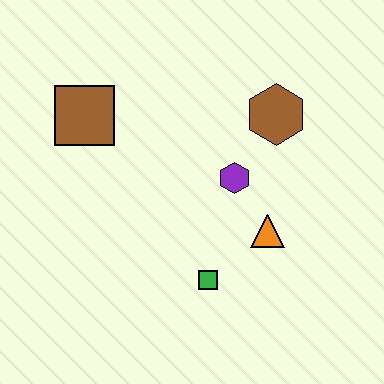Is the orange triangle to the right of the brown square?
Yes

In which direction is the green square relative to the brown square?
The green square is below the brown square.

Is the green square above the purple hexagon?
No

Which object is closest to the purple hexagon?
The orange triangle is closest to the purple hexagon.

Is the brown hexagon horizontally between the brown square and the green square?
No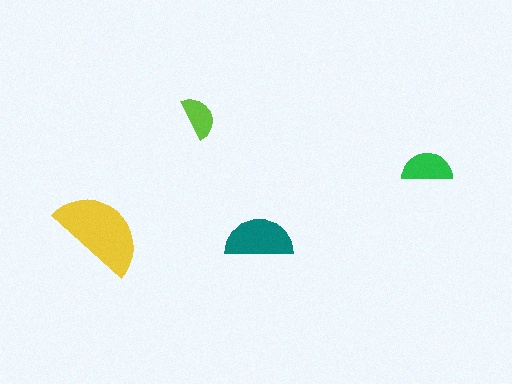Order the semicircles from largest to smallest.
the yellow one, the teal one, the green one, the lime one.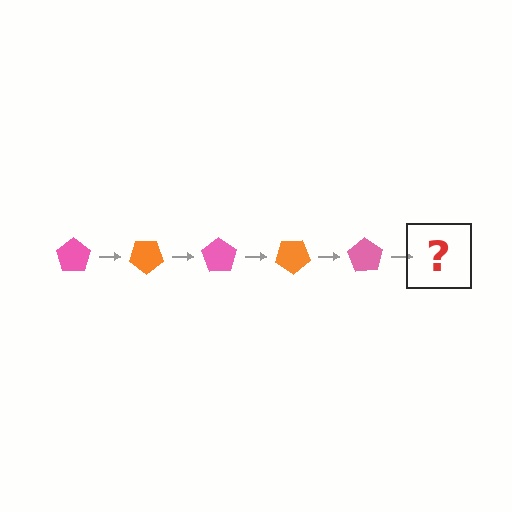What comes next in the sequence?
The next element should be an orange pentagon, rotated 175 degrees from the start.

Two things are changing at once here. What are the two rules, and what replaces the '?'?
The two rules are that it rotates 35 degrees each step and the color cycles through pink and orange. The '?' should be an orange pentagon, rotated 175 degrees from the start.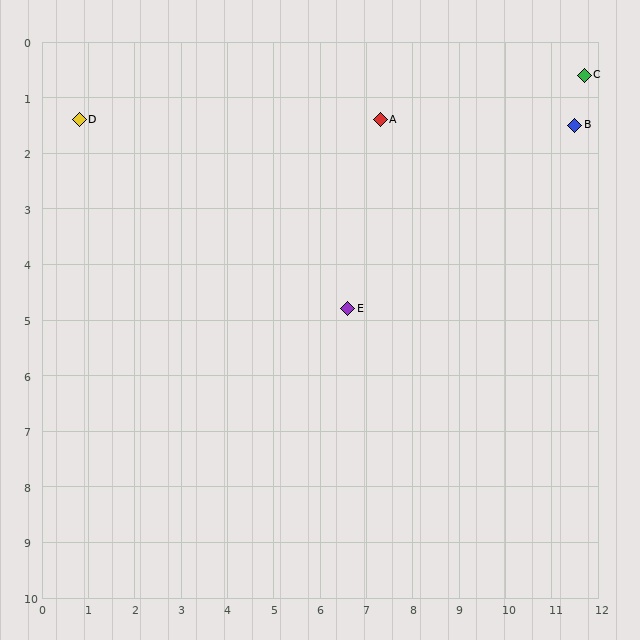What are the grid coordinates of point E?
Point E is at approximately (6.6, 4.8).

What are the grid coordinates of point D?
Point D is at approximately (0.8, 1.4).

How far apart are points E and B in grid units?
Points E and B are about 5.9 grid units apart.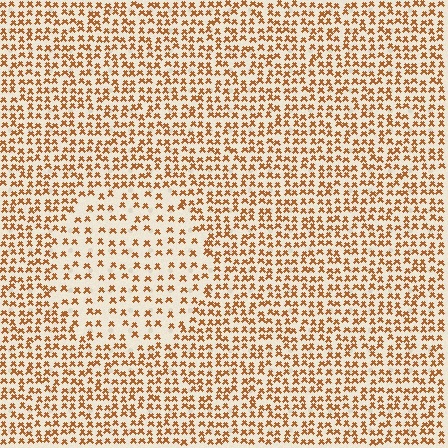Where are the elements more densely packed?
The elements are more densely packed outside the circle boundary.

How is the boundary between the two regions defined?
The boundary is defined by a change in element density (approximately 1.9x ratio). All elements are the same color, size, and shape.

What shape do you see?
I see a circle.